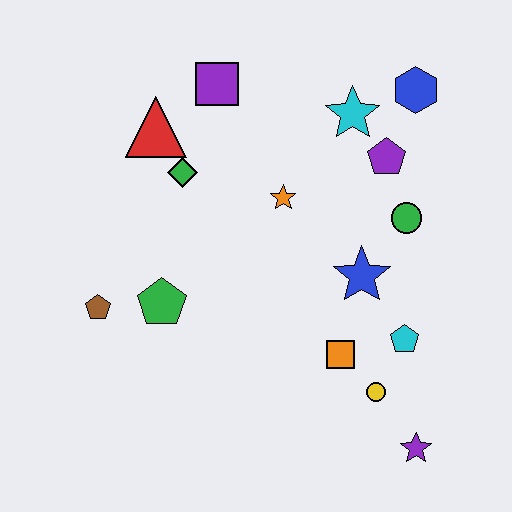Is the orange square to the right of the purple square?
Yes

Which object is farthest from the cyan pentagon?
The red triangle is farthest from the cyan pentagon.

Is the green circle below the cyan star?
Yes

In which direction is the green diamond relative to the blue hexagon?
The green diamond is to the left of the blue hexagon.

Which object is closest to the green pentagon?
The brown pentagon is closest to the green pentagon.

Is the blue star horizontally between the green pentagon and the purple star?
Yes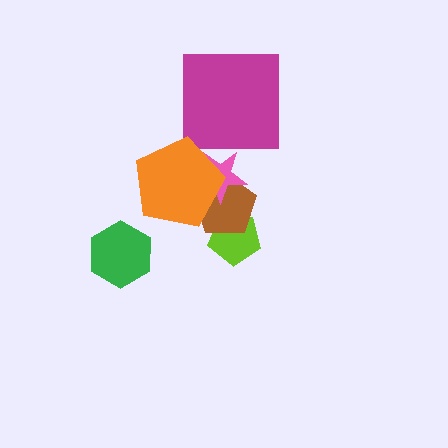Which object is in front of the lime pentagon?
The brown pentagon is in front of the lime pentagon.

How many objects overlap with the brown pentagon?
3 objects overlap with the brown pentagon.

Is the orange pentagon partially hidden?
No, no other shape covers it.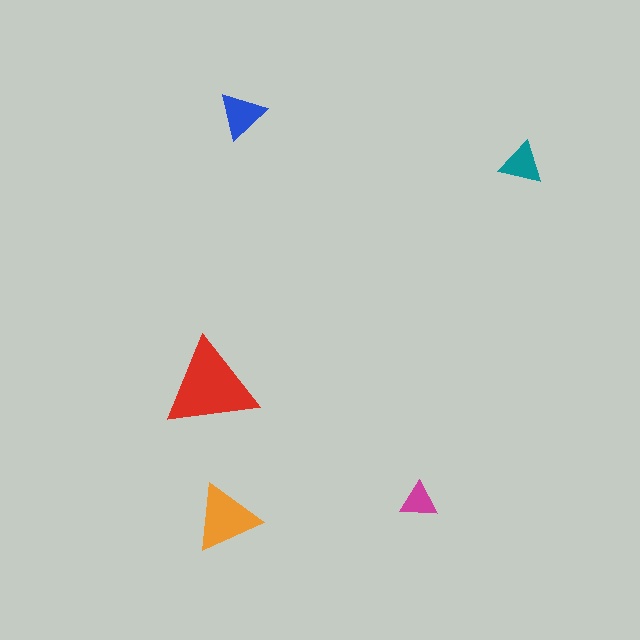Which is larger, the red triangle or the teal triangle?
The red one.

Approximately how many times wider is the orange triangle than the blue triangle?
About 1.5 times wider.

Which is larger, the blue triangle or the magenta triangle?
The blue one.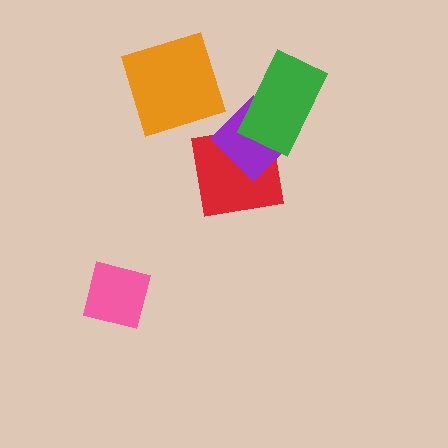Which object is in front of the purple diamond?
The green rectangle is in front of the purple diamond.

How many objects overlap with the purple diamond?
2 objects overlap with the purple diamond.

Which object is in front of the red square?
The purple diamond is in front of the red square.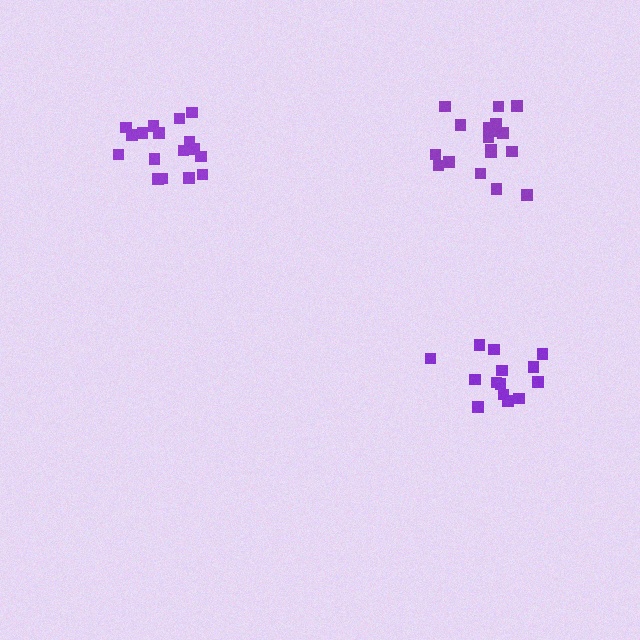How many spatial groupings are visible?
There are 3 spatial groupings.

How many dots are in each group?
Group 1: 17 dots, Group 2: 14 dots, Group 3: 18 dots (49 total).